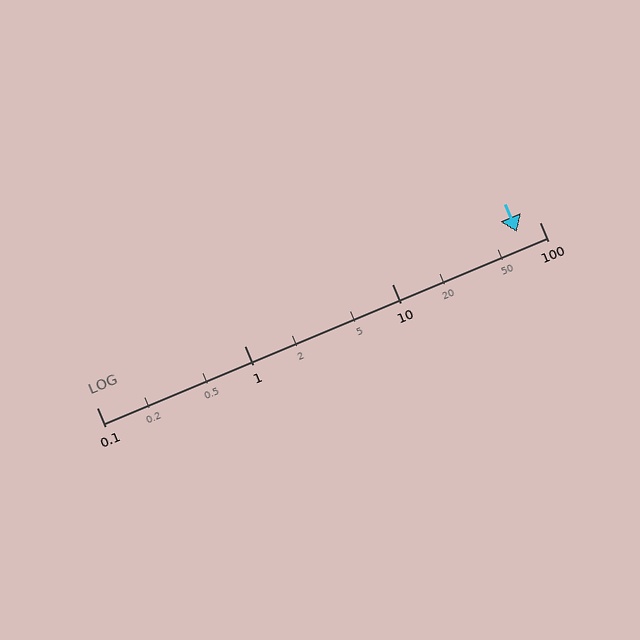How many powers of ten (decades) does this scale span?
The scale spans 3 decades, from 0.1 to 100.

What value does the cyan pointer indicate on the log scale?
The pointer indicates approximately 70.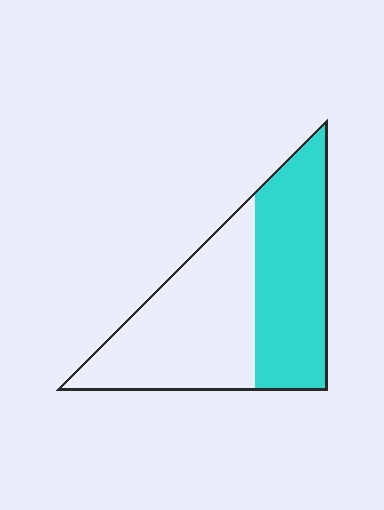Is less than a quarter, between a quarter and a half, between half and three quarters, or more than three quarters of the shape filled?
Between a quarter and a half.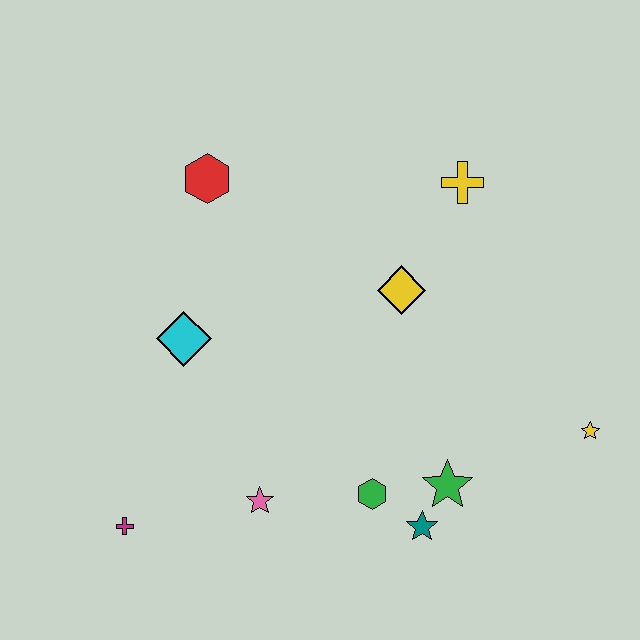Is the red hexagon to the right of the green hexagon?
No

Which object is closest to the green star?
The teal star is closest to the green star.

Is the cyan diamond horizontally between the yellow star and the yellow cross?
No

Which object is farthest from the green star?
The red hexagon is farthest from the green star.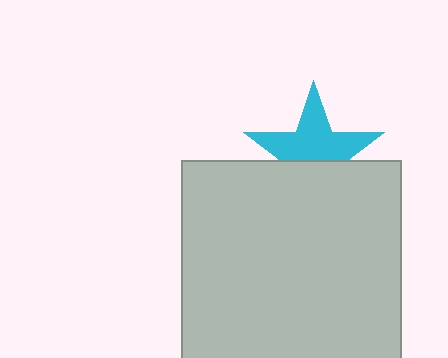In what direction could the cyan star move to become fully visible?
The cyan star could move up. That would shift it out from behind the light gray square entirely.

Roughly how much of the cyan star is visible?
About half of it is visible (roughly 59%).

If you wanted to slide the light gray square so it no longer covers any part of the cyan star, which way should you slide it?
Slide it down — that is the most direct way to separate the two shapes.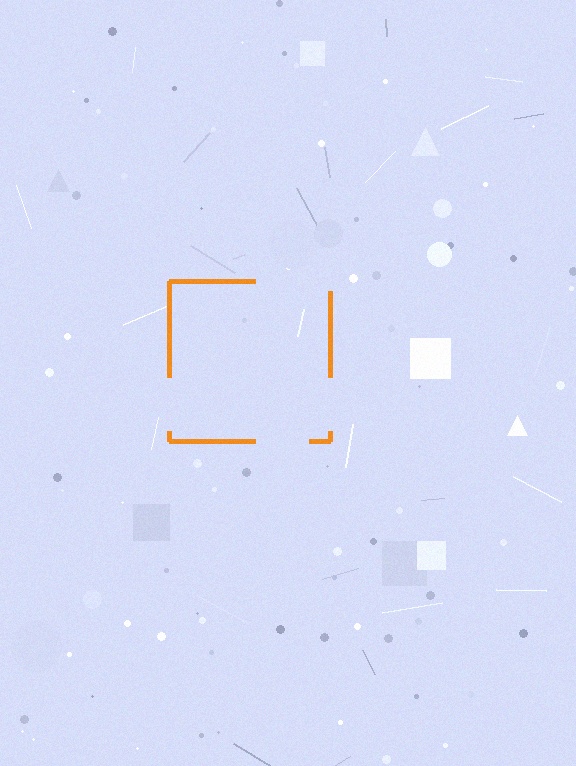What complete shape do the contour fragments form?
The contour fragments form a square.